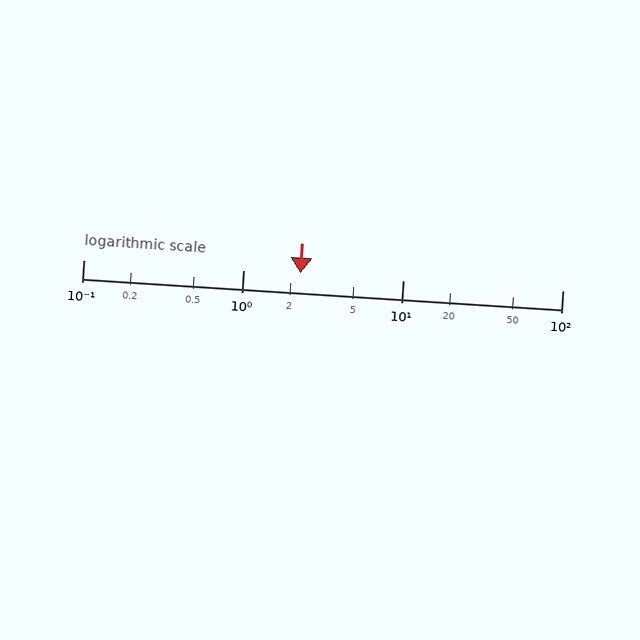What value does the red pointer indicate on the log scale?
The pointer indicates approximately 2.3.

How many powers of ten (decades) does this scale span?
The scale spans 3 decades, from 0.1 to 100.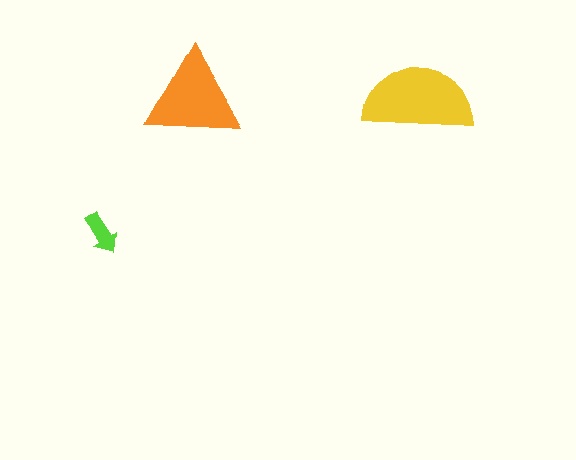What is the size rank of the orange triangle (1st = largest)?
2nd.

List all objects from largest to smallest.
The yellow semicircle, the orange triangle, the lime arrow.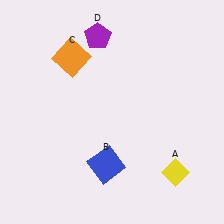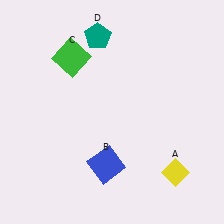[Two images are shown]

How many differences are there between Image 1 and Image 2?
There are 2 differences between the two images.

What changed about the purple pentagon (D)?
In Image 1, D is purple. In Image 2, it changed to teal.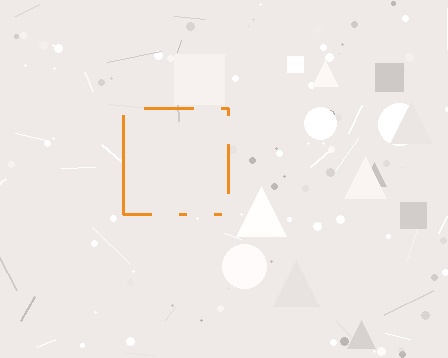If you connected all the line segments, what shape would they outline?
They would outline a square.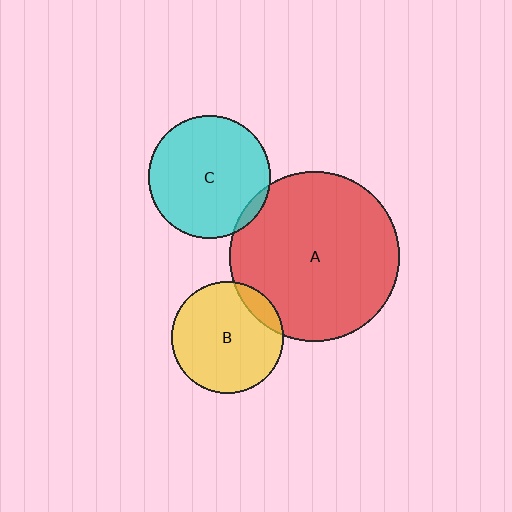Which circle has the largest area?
Circle A (red).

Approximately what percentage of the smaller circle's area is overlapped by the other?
Approximately 5%.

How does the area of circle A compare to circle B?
Approximately 2.3 times.